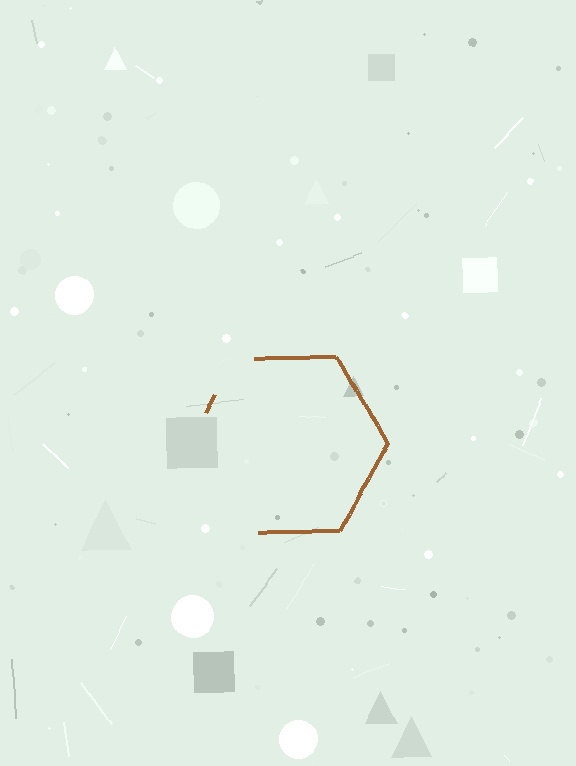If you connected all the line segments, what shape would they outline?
They would outline a hexagon.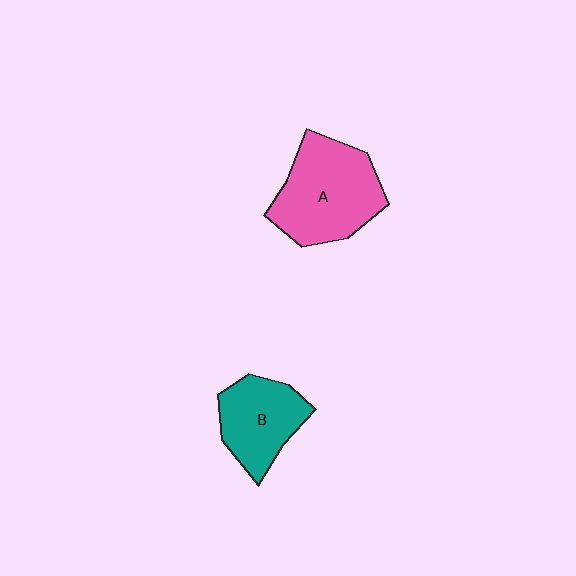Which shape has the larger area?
Shape A (pink).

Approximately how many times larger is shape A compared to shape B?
Approximately 1.4 times.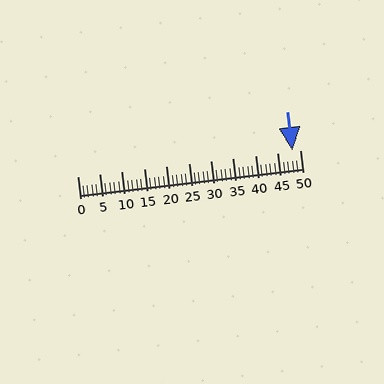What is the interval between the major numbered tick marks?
The major tick marks are spaced 5 units apart.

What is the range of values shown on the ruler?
The ruler shows values from 0 to 50.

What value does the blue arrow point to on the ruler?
The blue arrow points to approximately 48.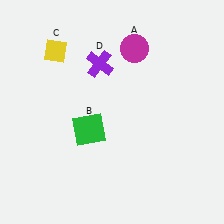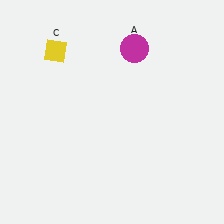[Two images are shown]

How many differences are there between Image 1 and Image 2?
There are 2 differences between the two images.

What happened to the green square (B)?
The green square (B) was removed in Image 2. It was in the bottom-left area of Image 1.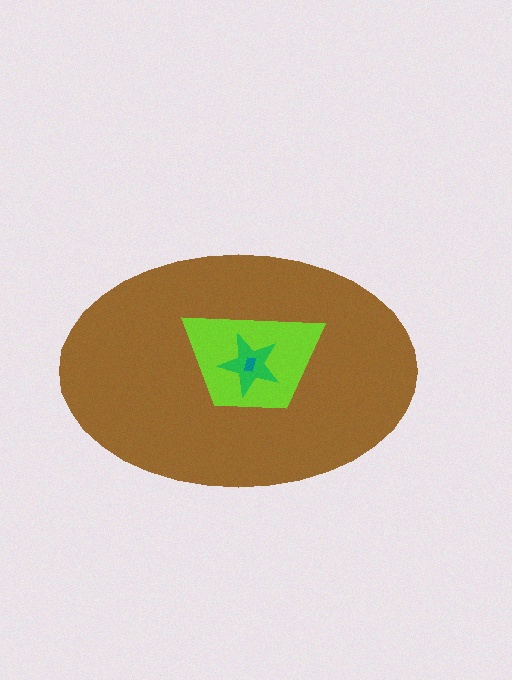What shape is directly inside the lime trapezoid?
The green star.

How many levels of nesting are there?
4.